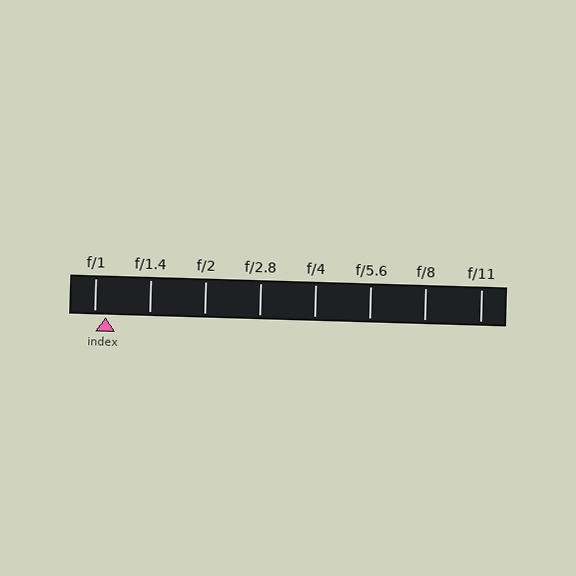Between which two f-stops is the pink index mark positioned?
The index mark is between f/1 and f/1.4.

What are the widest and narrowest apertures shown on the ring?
The widest aperture shown is f/1 and the narrowest is f/11.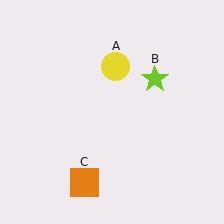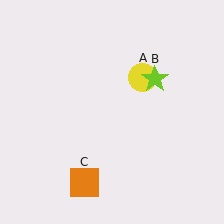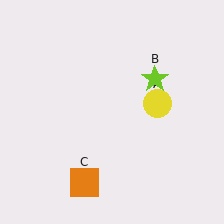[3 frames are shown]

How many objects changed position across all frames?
1 object changed position: yellow circle (object A).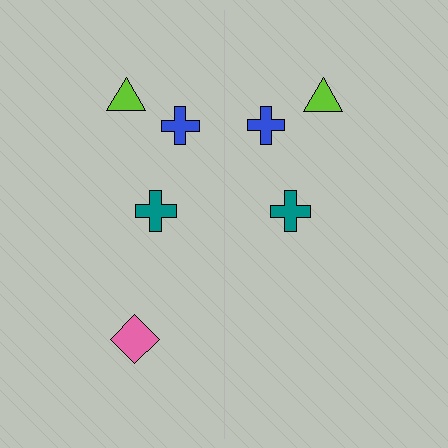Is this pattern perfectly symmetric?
No, the pattern is not perfectly symmetric. A pink diamond is missing from the right side.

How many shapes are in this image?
There are 7 shapes in this image.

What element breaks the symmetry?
A pink diamond is missing from the right side.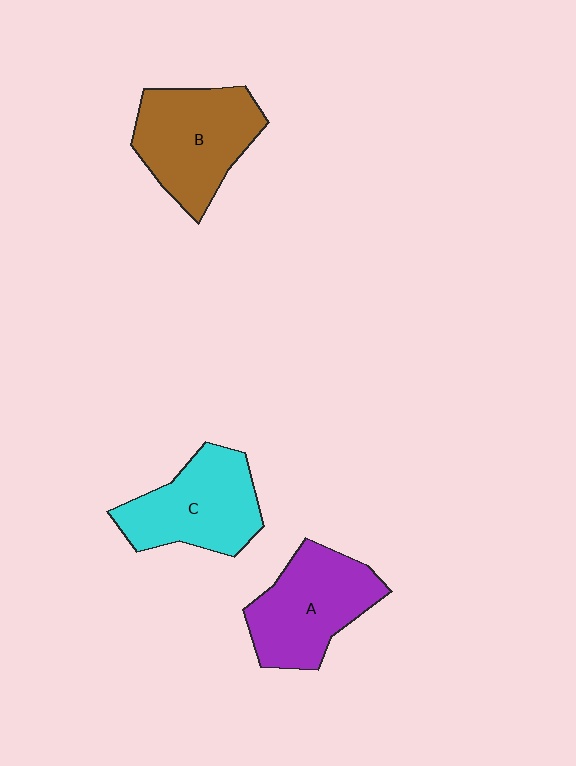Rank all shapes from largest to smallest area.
From largest to smallest: B (brown), A (purple), C (cyan).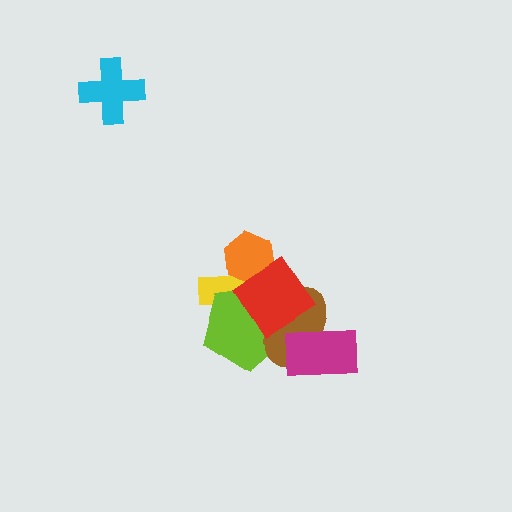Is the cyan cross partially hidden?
No, no other shape covers it.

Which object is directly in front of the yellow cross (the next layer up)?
The orange hexagon is directly in front of the yellow cross.